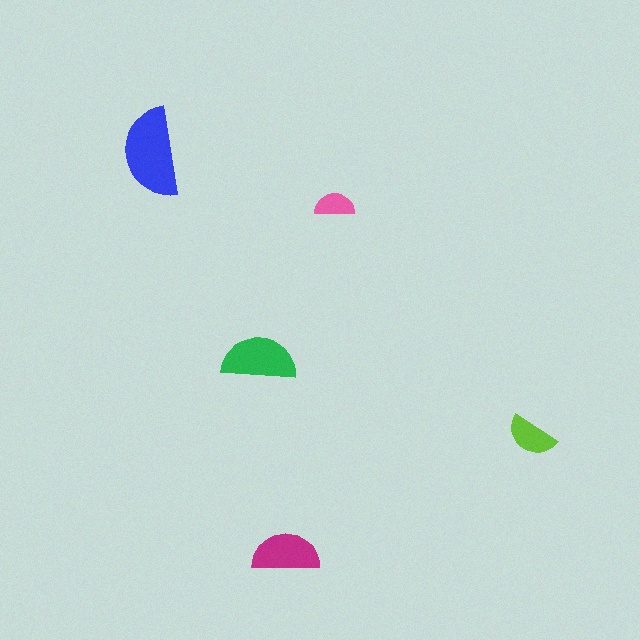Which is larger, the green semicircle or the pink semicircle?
The green one.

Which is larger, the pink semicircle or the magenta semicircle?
The magenta one.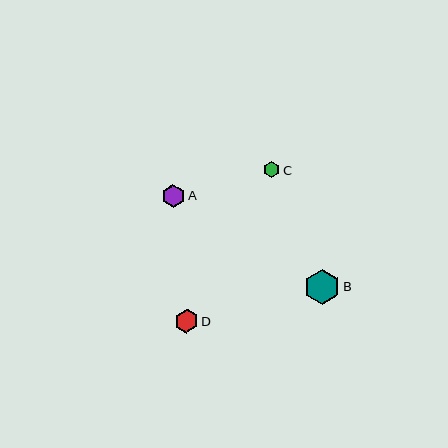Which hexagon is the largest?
Hexagon B is the largest with a size of approximately 35 pixels.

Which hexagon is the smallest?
Hexagon C is the smallest with a size of approximately 16 pixels.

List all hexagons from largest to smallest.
From largest to smallest: B, D, A, C.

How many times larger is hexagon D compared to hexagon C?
Hexagon D is approximately 1.4 times the size of hexagon C.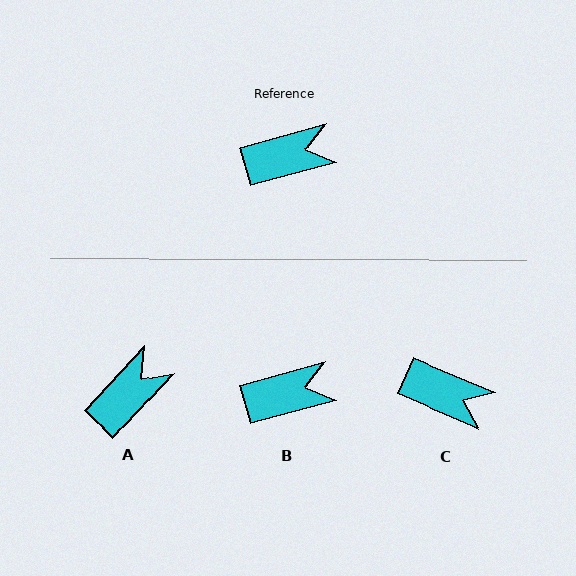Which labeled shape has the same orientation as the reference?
B.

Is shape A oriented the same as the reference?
No, it is off by about 32 degrees.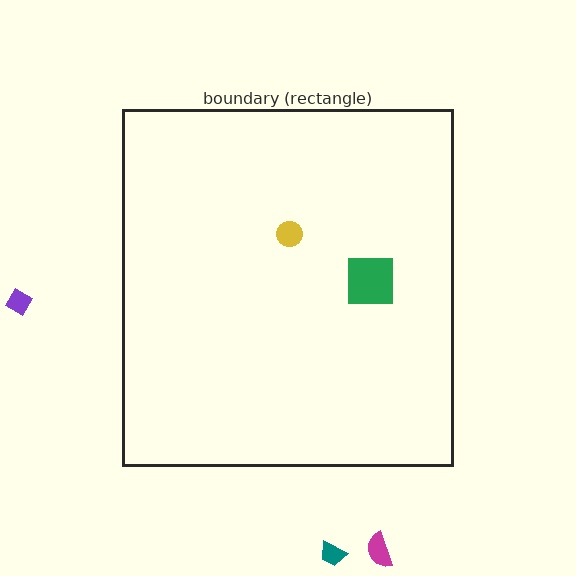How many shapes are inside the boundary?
2 inside, 3 outside.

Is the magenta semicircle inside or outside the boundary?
Outside.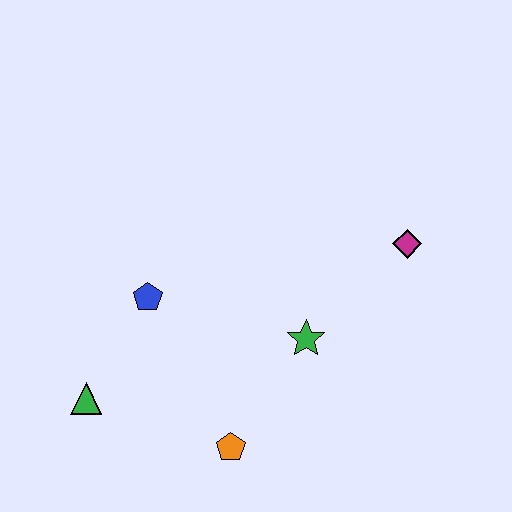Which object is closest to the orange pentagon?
The green star is closest to the orange pentagon.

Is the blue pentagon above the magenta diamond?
No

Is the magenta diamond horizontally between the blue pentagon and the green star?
No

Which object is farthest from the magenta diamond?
The green triangle is farthest from the magenta diamond.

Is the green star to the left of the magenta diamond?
Yes